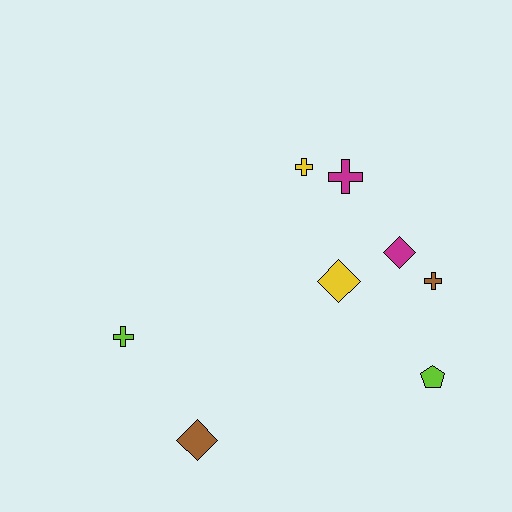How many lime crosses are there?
There is 1 lime cross.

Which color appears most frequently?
Brown, with 2 objects.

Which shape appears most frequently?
Cross, with 4 objects.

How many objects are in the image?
There are 8 objects.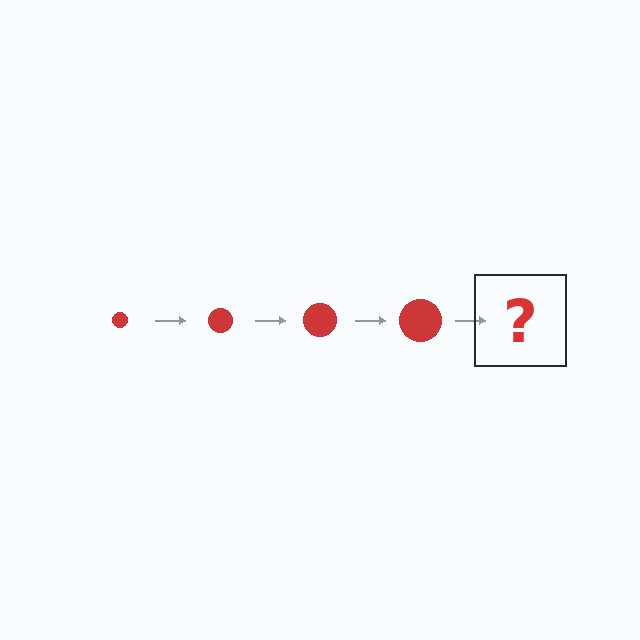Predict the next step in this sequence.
The next step is a red circle, larger than the previous one.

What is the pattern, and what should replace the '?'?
The pattern is that the circle gets progressively larger each step. The '?' should be a red circle, larger than the previous one.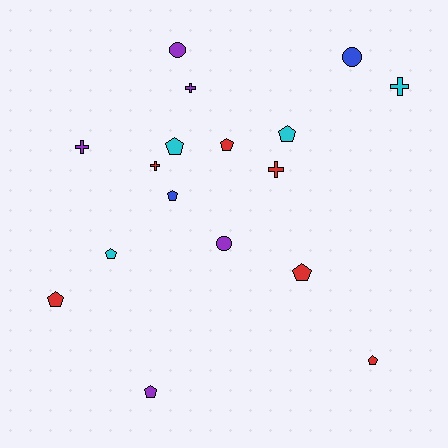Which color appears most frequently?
Red, with 6 objects.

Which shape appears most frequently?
Pentagon, with 9 objects.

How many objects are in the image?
There are 17 objects.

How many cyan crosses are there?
There is 1 cyan cross.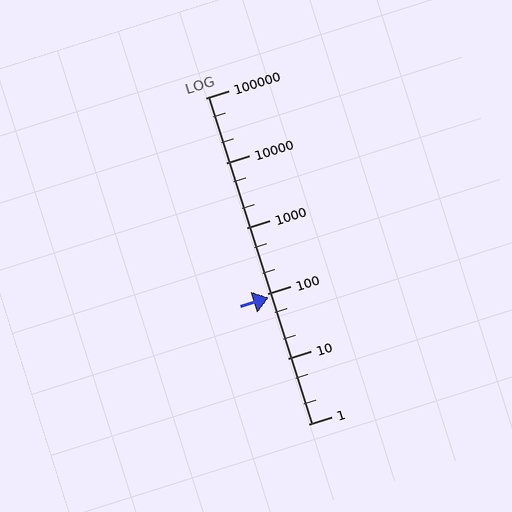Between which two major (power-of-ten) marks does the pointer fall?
The pointer is between 10 and 100.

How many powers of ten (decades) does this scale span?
The scale spans 5 decades, from 1 to 100000.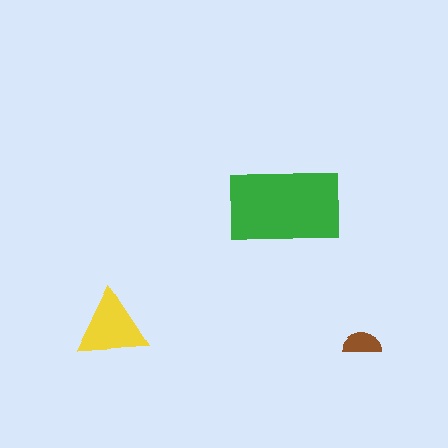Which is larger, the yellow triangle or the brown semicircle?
The yellow triangle.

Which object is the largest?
The green rectangle.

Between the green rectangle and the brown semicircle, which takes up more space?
The green rectangle.